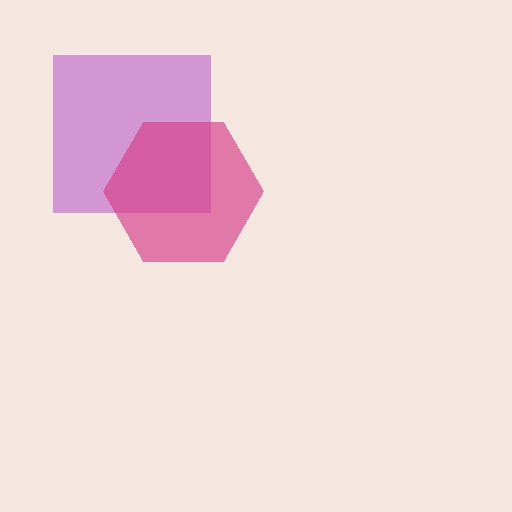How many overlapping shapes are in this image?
There are 2 overlapping shapes in the image.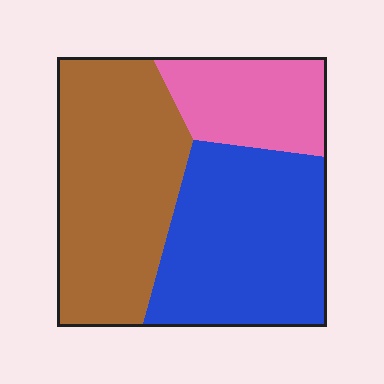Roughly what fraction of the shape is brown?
Brown takes up about two fifths (2/5) of the shape.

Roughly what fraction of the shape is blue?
Blue covers about 40% of the shape.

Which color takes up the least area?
Pink, at roughly 20%.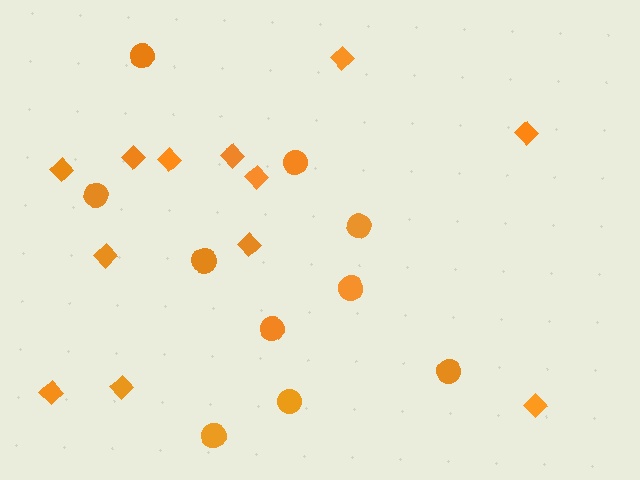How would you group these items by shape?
There are 2 groups: one group of diamonds (12) and one group of circles (10).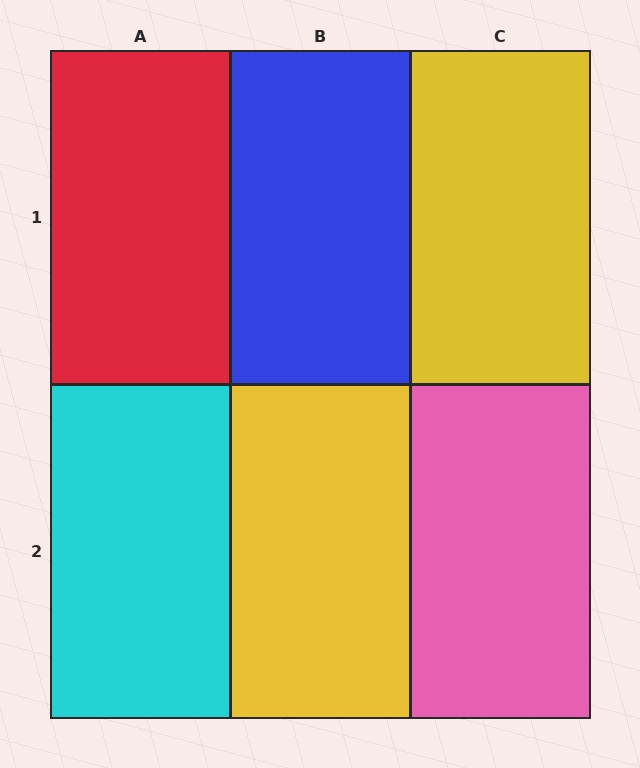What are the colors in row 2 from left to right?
Cyan, yellow, pink.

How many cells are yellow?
2 cells are yellow.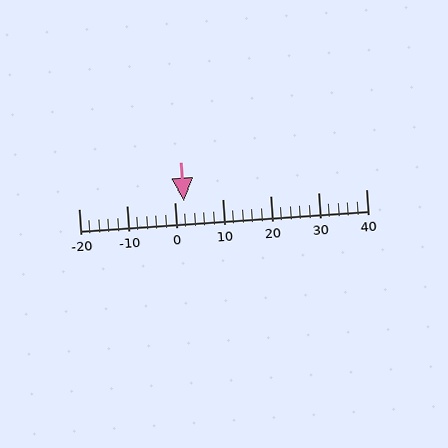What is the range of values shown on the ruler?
The ruler shows values from -20 to 40.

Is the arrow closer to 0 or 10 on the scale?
The arrow is closer to 0.